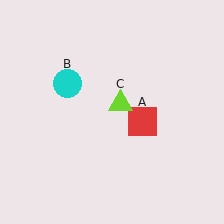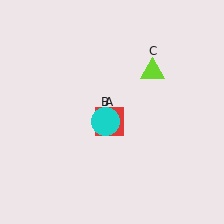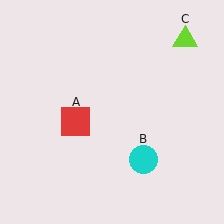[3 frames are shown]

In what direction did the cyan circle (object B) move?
The cyan circle (object B) moved down and to the right.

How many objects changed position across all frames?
3 objects changed position: red square (object A), cyan circle (object B), lime triangle (object C).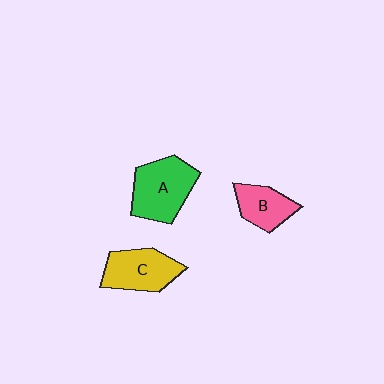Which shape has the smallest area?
Shape B (pink).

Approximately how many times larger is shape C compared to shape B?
Approximately 1.4 times.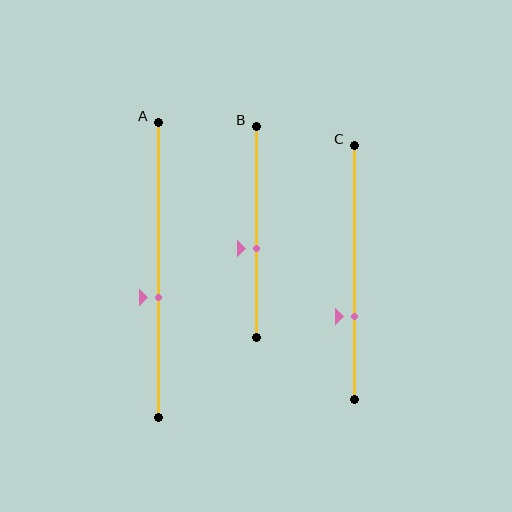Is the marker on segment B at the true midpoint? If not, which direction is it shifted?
No, the marker on segment B is shifted downward by about 7% of the segment length.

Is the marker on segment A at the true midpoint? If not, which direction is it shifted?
No, the marker on segment A is shifted downward by about 9% of the segment length.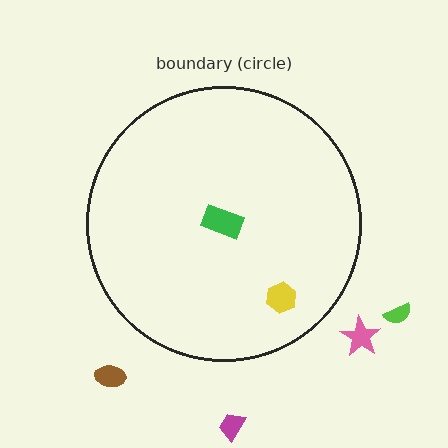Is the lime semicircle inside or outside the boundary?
Outside.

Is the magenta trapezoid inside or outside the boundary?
Outside.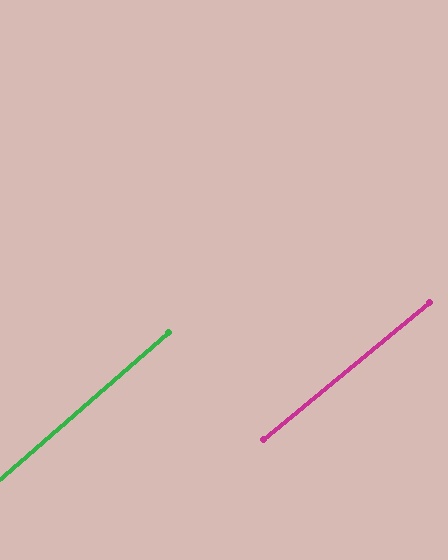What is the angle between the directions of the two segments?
Approximately 2 degrees.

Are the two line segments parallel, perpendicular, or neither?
Parallel — their directions differ by only 1.6°.